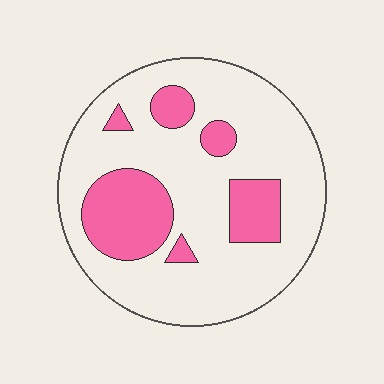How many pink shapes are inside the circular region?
6.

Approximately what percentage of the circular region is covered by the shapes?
Approximately 25%.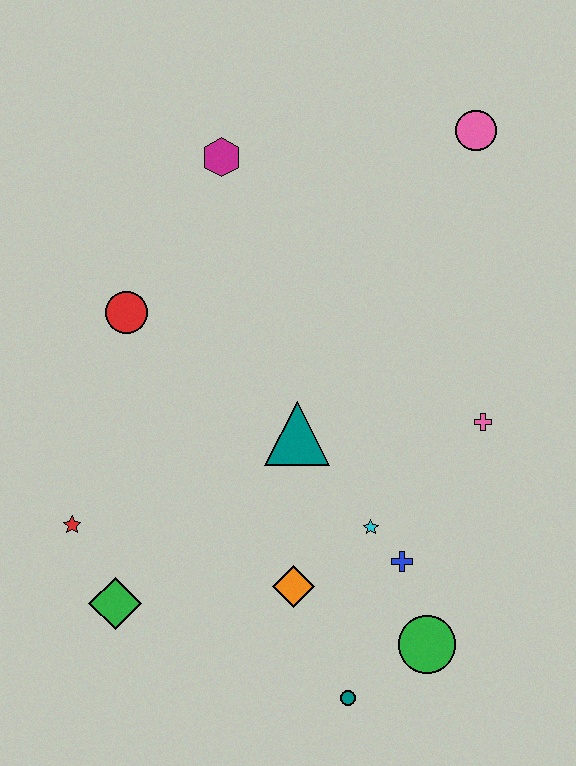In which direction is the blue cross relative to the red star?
The blue cross is to the right of the red star.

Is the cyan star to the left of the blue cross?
Yes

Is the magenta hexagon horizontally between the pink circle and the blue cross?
No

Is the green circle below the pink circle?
Yes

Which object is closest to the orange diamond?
The cyan star is closest to the orange diamond.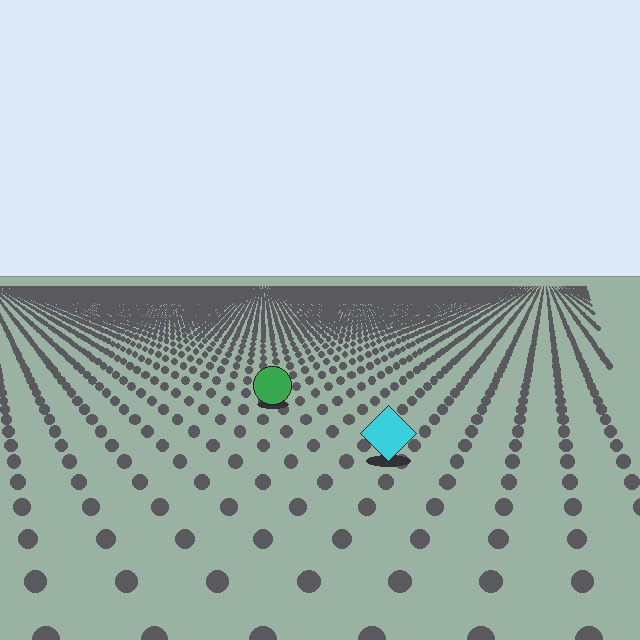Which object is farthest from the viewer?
The green circle is farthest from the viewer. It appears smaller and the ground texture around it is denser.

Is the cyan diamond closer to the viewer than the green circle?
Yes. The cyan diamond is closer — you can tell from the texture gradient: the ground texture is coarser near it.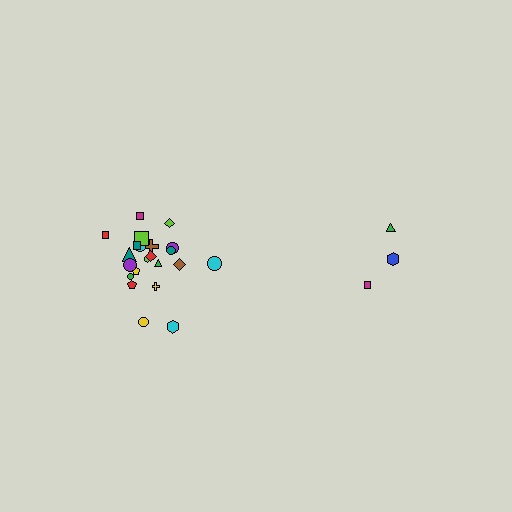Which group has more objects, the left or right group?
The left group.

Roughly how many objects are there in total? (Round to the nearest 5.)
Roughly 25 objects in total.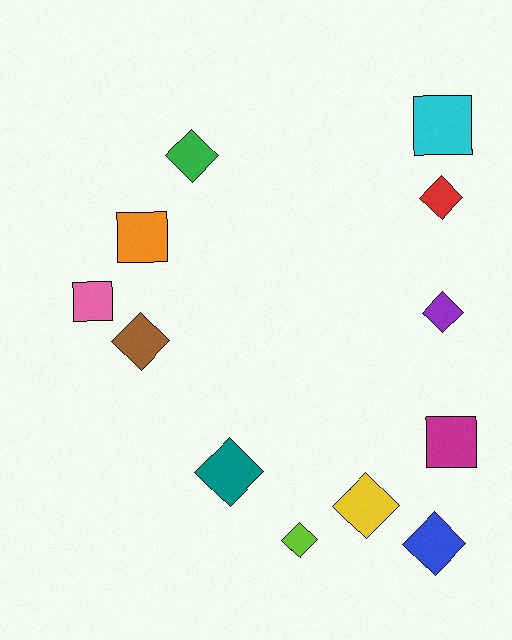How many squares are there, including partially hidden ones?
There are 4 squares.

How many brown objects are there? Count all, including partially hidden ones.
There is 1 brown object.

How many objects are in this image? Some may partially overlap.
There are 12 objects.